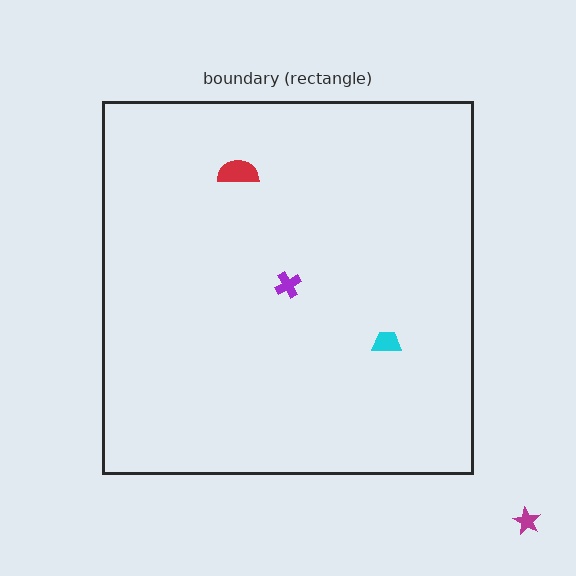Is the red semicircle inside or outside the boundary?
Inside.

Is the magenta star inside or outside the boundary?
Outside.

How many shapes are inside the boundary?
3 inside, 1 outside.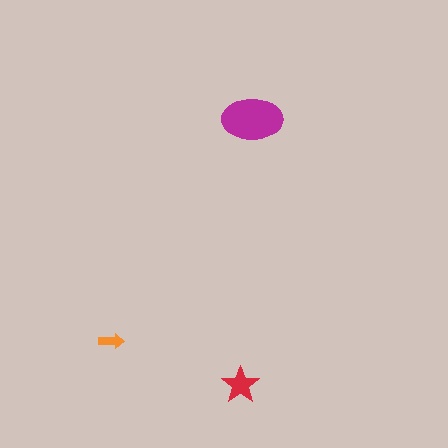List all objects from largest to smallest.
The magenta ellipse, the red star, the orange arrow.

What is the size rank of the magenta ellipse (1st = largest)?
1st.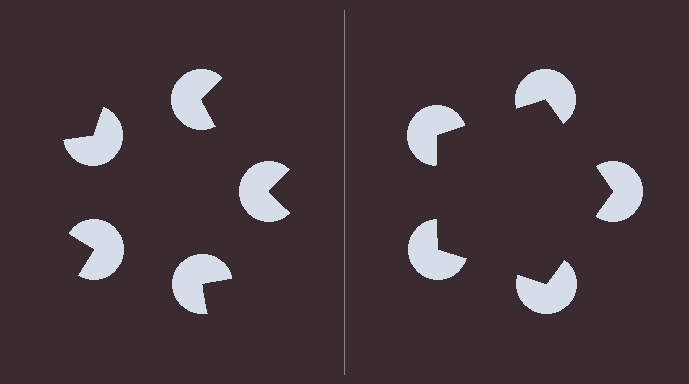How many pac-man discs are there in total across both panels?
10 — 5 on each side.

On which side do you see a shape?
An illusory pentagon appears on the right side. On the left side the wedge cuts are rotated, so no coherent shape forms.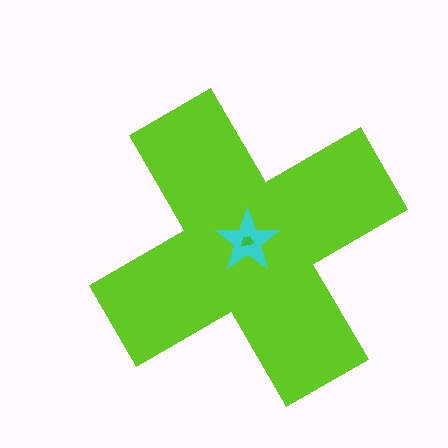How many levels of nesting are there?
3.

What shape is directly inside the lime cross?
The cyan star.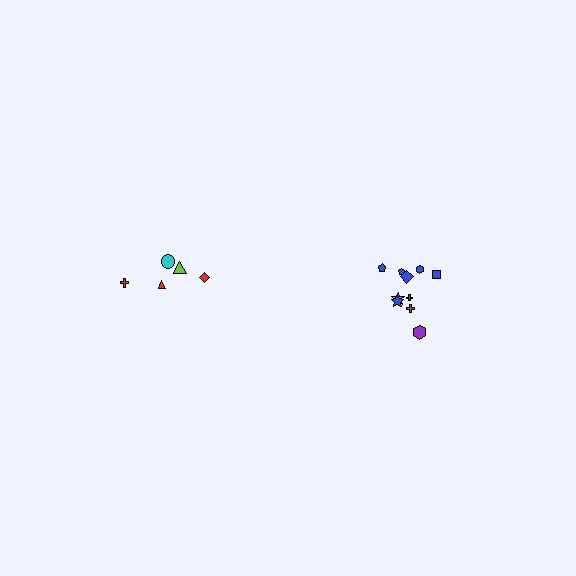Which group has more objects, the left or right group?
The right group.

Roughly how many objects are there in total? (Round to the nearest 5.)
Roughly 15 objects in total.